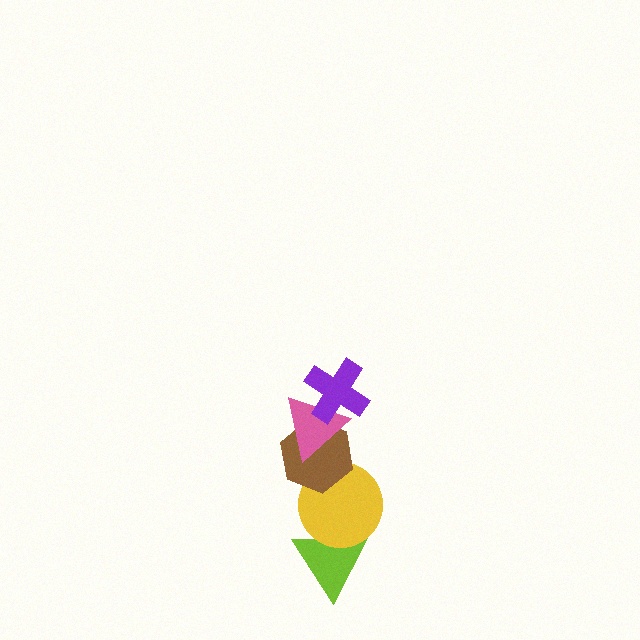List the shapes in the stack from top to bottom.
From top to bottom: the purple cross, the pink triangle, the brown hexagon, the yellow circle, the lime triangle.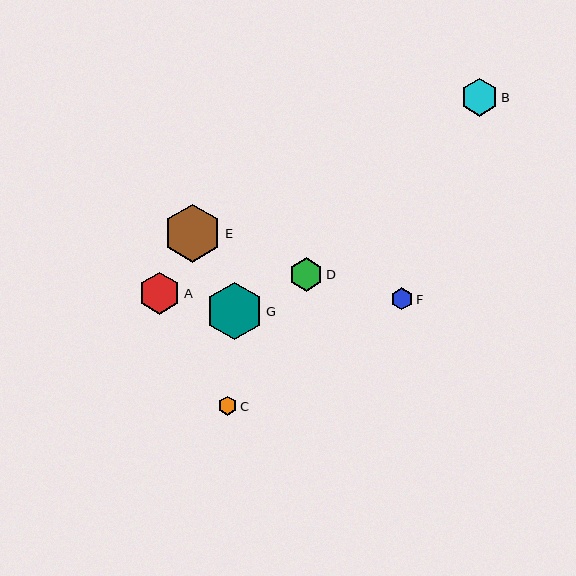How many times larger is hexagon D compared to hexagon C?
Hexagon D is approximately 1.8 times the size of hexagon C.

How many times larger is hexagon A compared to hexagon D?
Hexagon A is approximately 1.3 times the size of hexagon D.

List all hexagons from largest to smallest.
From largest to smallest: E, G, A, B, D, F, C.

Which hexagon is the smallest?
Hexagon C is the smallest with a size of approximately 19 pixels.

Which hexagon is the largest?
Hexagon E is the largest with a size of approximately 58 pixels.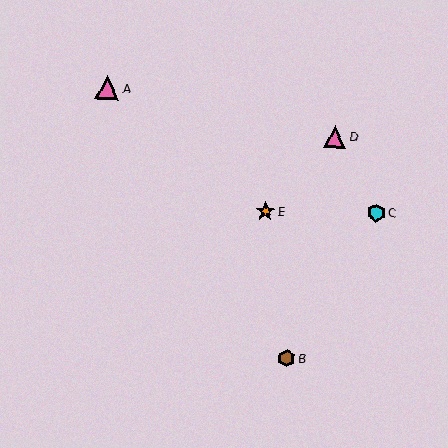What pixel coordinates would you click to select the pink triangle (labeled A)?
Click at (107, 88) to select the pink triangle A.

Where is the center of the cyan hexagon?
The center of the cyan hexagon is at (376, 213).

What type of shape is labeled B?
Shape B is a brown hexagon.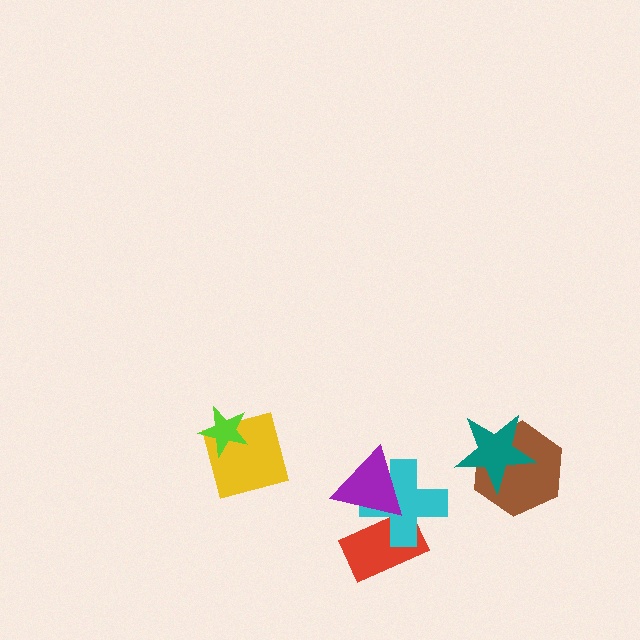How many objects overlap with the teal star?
1 object overlaps with the teal star.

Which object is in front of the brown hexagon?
The teal star is in front of the brown hexagon.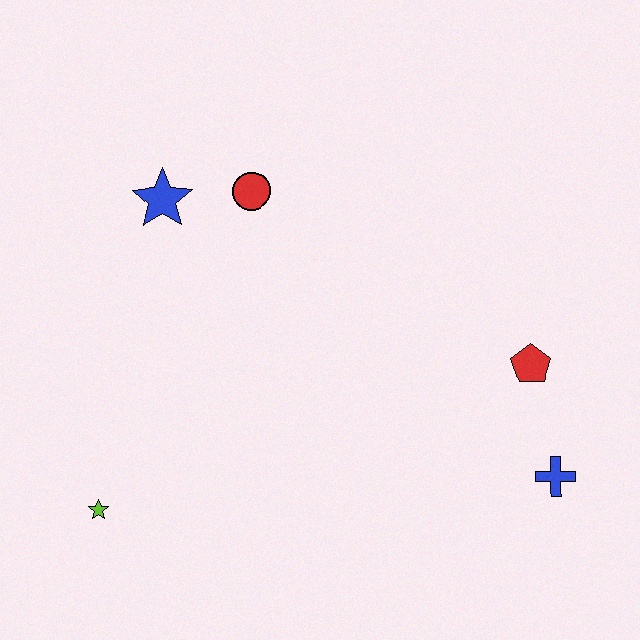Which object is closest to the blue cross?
The red pentagon is closest to the blue cross.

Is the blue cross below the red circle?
Yes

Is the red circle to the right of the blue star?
Yes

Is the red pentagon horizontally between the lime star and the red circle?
No